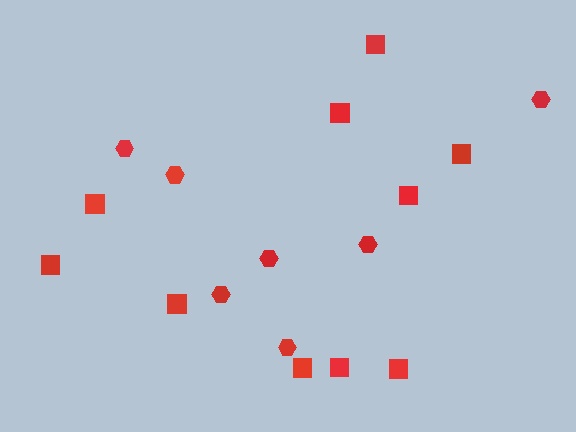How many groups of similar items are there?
There are 2 groups: one group of squares (10) and one group of hexagons (7).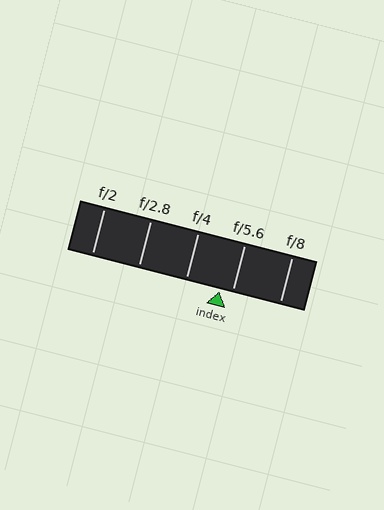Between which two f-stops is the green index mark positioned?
The index mark is between f/4 and f/5.6.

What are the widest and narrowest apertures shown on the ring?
The widest aperture shown is f/2 and the narrowest is f/8.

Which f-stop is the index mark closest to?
The index mark is closest to f/5.6.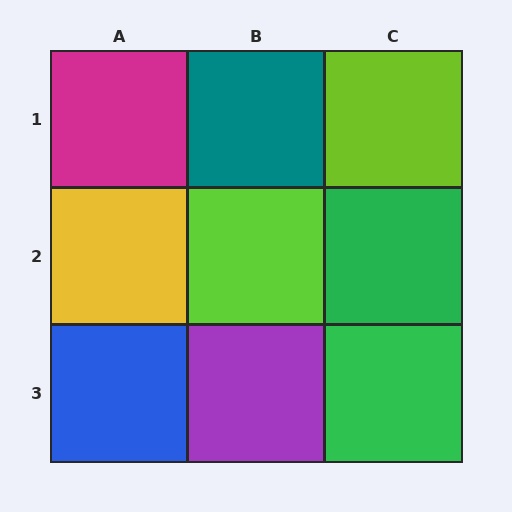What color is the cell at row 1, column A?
Magenta.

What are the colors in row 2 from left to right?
Yellow, lime, green.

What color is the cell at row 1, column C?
Lime.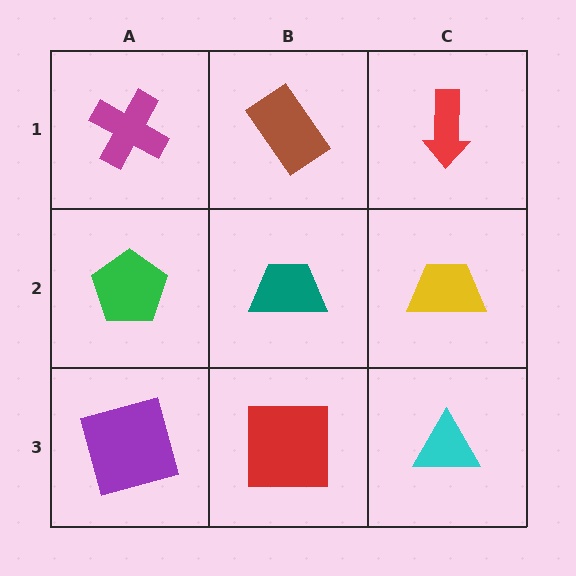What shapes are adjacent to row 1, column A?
A green pentagon (row 2, column A), a brown rectangle (row 1, column B).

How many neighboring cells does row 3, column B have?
3.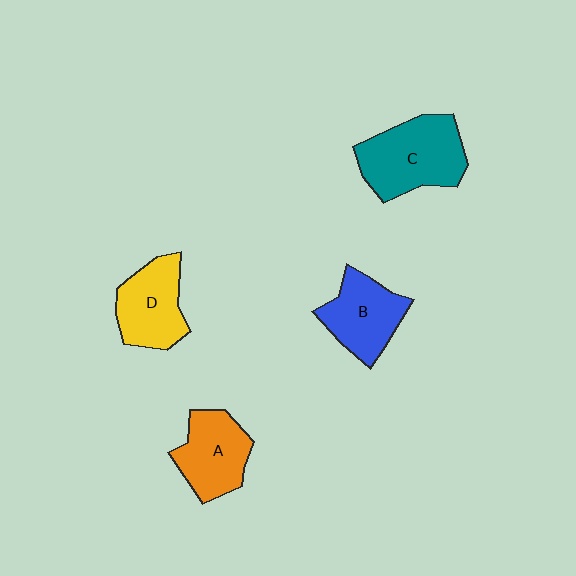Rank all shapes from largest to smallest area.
From largest to smallest: C (teal), B (blue), D (yellow), A (orange).